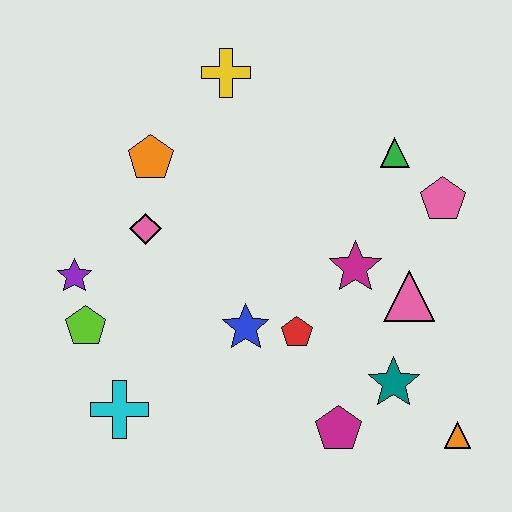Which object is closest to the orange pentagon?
The pink diamond is closest to the orange pentagon.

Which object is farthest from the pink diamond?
The orange triangle is farthest from the pink diamond.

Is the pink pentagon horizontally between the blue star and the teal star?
No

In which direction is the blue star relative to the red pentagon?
The blue star is to the left of the red pentagon.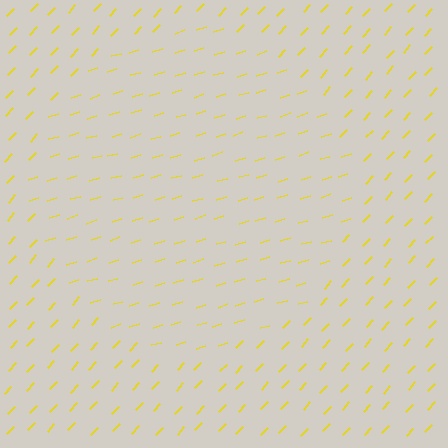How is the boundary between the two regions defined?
The boundary is defined purely by a change in line orientation (approximately 30 degrees difference). All lines are the same color and thickness.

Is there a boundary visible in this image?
Yes, there is a texture boundary formed by a change in line orientation.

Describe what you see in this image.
The image is filled with small yellow line segments. A circle region in the image has lines oriented differently from the surrounding lines, creating a visible texture boundary.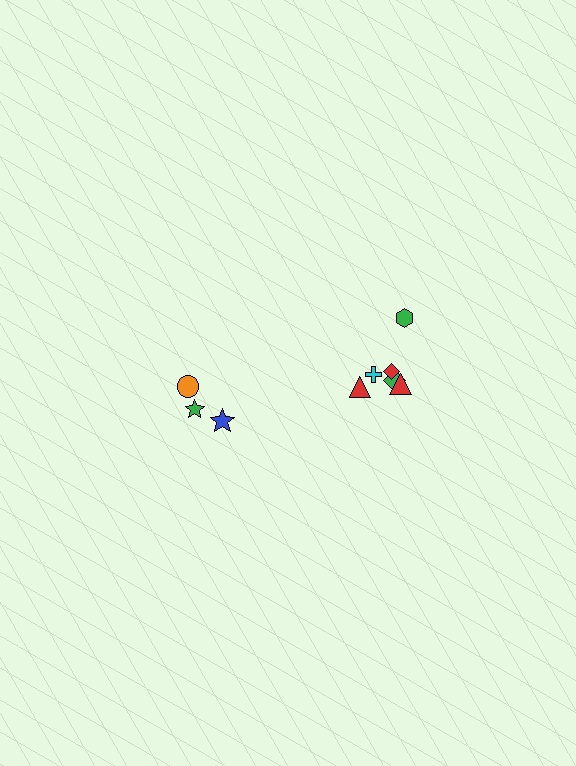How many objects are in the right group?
There are 6 objects.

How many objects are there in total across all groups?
There are 9 objects.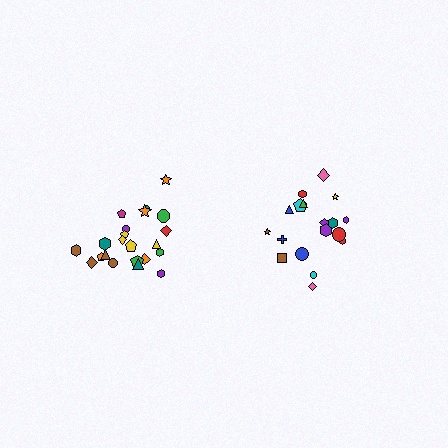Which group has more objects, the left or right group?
The left group.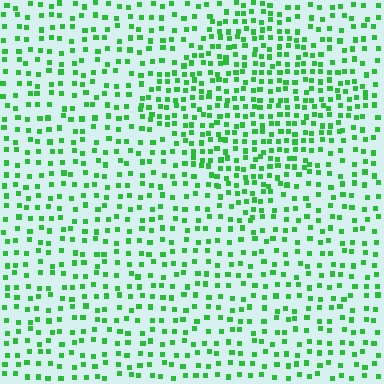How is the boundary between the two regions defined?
The boundary is defined by a change in element density (approximately 1.7x ratio). All elements are the same color, size, and shape.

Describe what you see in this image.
The image contains small green elements arranged at two different densities. A diamond-shaped region is visible where the elements are more densely packed than the surrounding area.